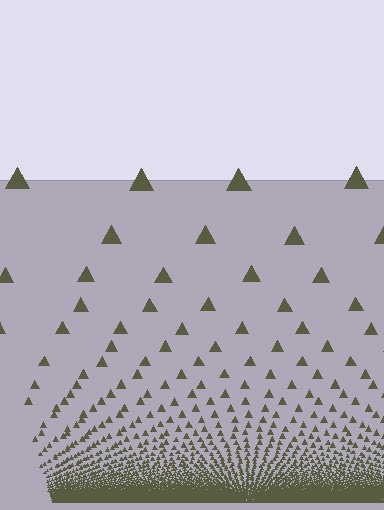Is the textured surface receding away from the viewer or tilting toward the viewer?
The surface appears to tilt toward the viewer. Texture elements get larger and sparser toward the top.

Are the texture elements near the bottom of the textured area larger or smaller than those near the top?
Smaller. The gradient is inverted — elements near the bottom are smaller and denser.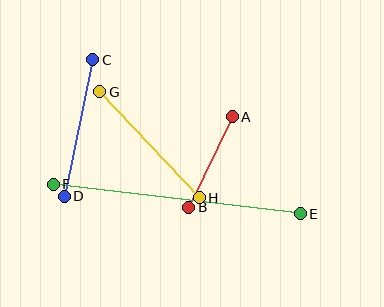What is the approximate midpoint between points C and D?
The midpoint is at approximately (78, 128) pixels.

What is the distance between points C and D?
The distance is approximately 139 pixels.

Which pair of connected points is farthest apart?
Points E and F are farthest apart.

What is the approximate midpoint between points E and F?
The midpoint is at approximately (177, 199) pixels.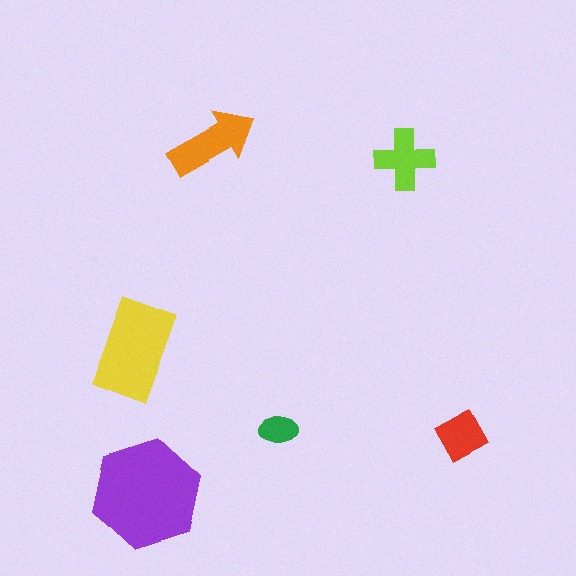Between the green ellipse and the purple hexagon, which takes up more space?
The purple hexagon.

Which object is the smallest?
The green ellipse.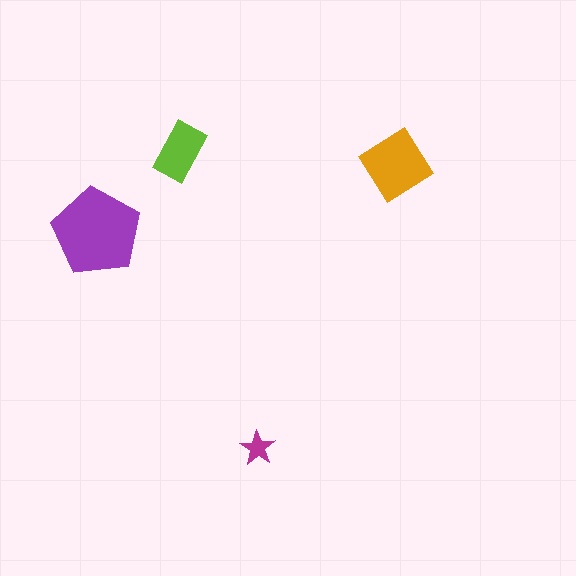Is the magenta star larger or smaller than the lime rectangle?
Smaller.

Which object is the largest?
The purple pentagon.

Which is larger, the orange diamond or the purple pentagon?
The purple pentagon.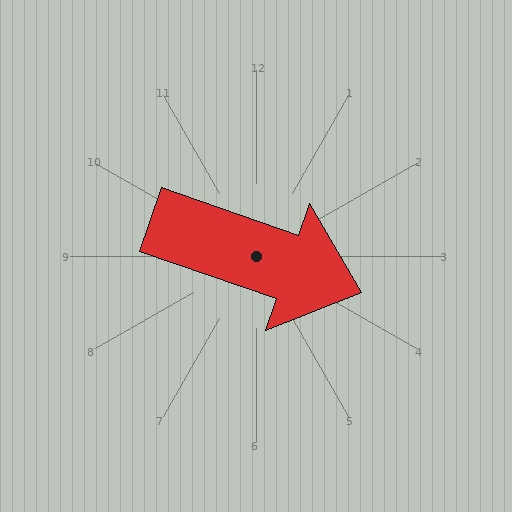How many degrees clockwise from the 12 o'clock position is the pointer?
Approximately 109 degrees.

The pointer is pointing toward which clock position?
Roughly 4 o'clock.